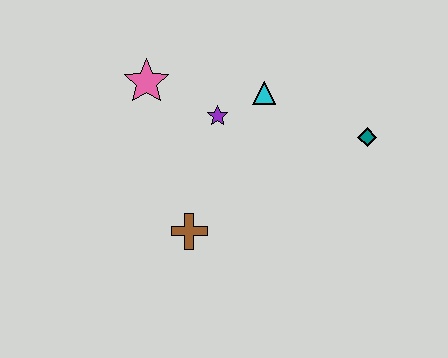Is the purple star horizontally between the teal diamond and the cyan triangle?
No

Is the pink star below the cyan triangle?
No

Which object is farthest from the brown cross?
The teal diamond is farthest from the brown cross.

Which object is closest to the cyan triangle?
The purple star is closest to the cyan triangle.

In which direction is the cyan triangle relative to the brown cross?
The cyan triangle is above the brown cross.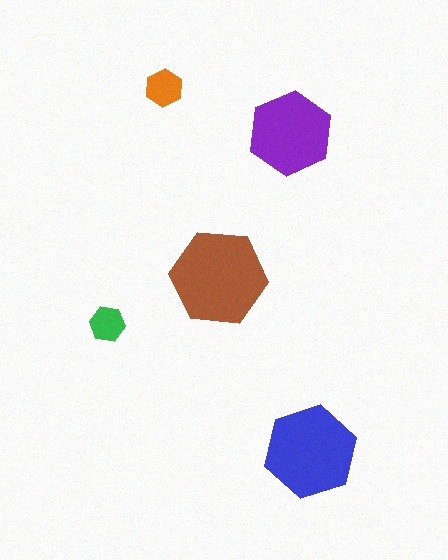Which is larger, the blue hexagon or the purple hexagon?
The blue one.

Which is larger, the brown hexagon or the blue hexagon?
The brown one.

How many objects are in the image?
There are 5 objects in the image.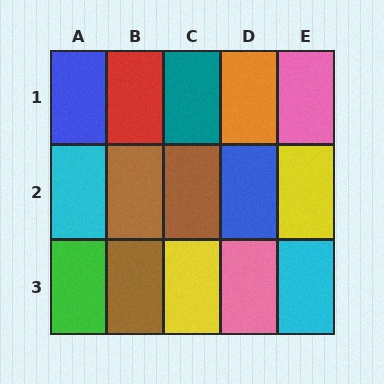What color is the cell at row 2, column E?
Yellow.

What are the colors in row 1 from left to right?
Blue, red, teal, orange, pink.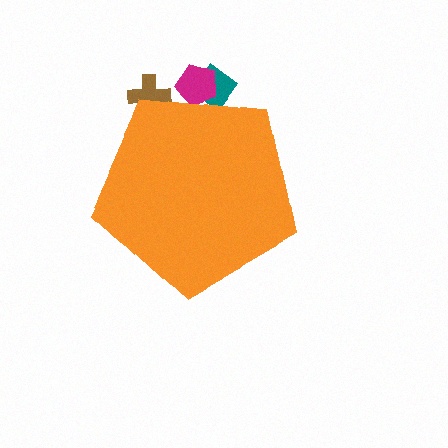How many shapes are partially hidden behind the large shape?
3 shapes are partially hidden.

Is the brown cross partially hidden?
Yes, the brown cross is partially hidden behind the orange pentagon.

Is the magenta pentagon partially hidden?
Yes, the magenta pentagon is partially hidden behind the orange pentagon.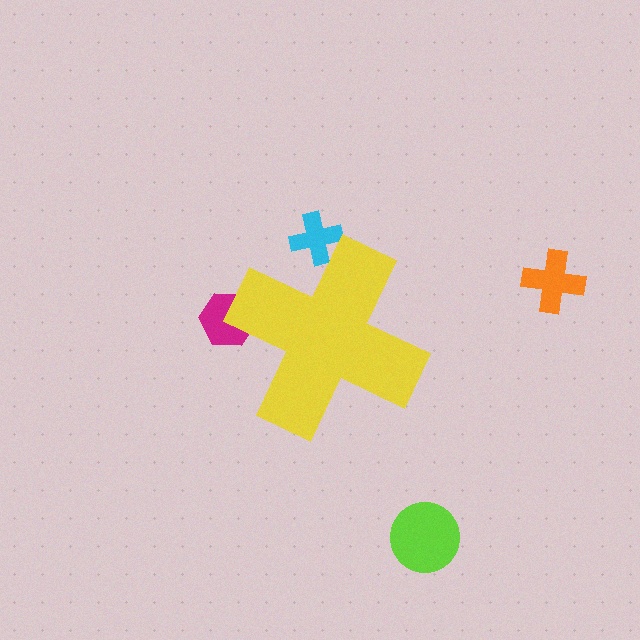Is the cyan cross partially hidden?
Yes, the cyan cross is partially hidden behind the yellow cross.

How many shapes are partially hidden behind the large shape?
2 shapes are partially hidden.